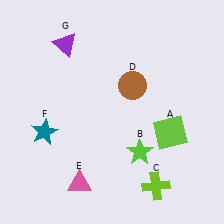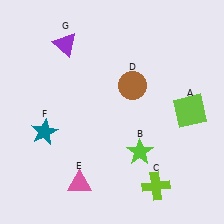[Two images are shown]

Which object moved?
The lime square (A) moved up.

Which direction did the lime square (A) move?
The lime square (A) moved up.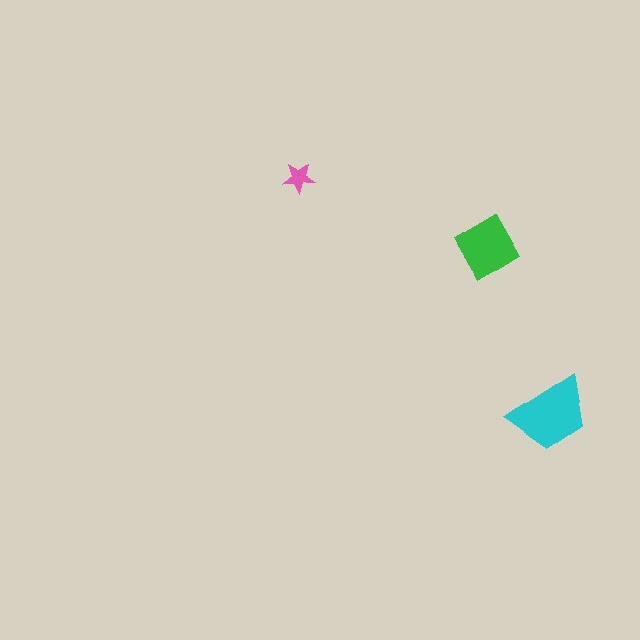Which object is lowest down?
The cyan trapezoid is bottommost.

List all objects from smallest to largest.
The pink star, the green diamond, the cyan trapezoid.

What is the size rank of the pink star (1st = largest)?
3rd.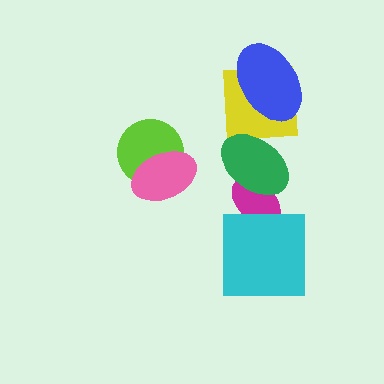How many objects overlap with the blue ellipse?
1 object overlaps with the blue ellipse.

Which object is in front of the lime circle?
The pink ellipse is in front of the lime circle.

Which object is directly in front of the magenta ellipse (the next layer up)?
The green ellipse is directly in front of the magenta ellipse.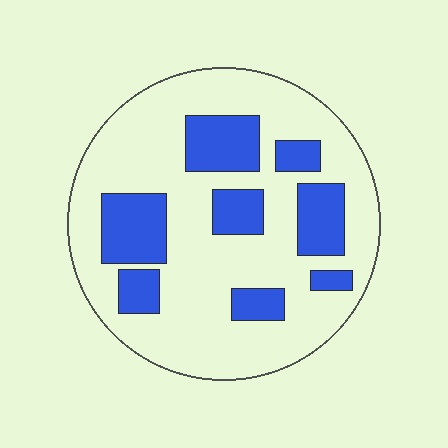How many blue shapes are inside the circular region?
8.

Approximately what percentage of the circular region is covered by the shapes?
Approximately 25%.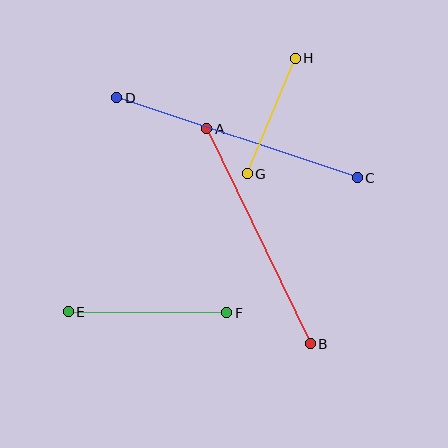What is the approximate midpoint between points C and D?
The midpoint is at approximately (237, 138) pixels.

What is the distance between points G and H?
The distance is approximately 125 pixels.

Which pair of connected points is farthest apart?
Points C and D are farthest apart.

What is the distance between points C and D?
The distance is approximately 254 pixels.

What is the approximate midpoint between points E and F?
The midpoint is at approximately (147, 312) pixels.